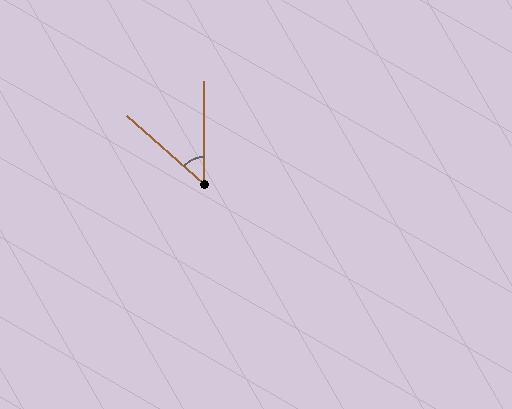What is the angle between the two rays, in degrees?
Approximately 49 degrees.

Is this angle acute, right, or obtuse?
It is acute.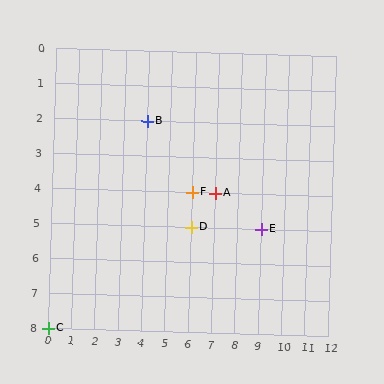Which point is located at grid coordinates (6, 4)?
Point F is at (6, 4).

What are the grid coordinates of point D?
Point D is at grid coordinates (6, 5).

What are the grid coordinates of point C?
Point C is at grid coordinates (0, 8).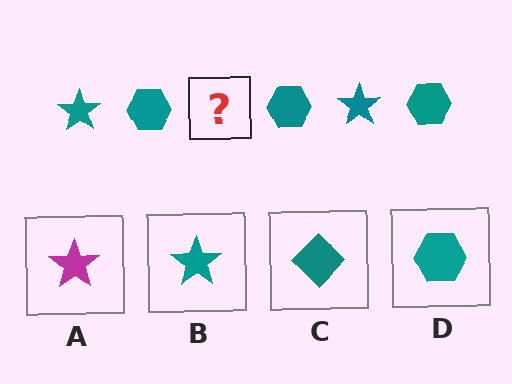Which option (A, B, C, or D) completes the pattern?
B.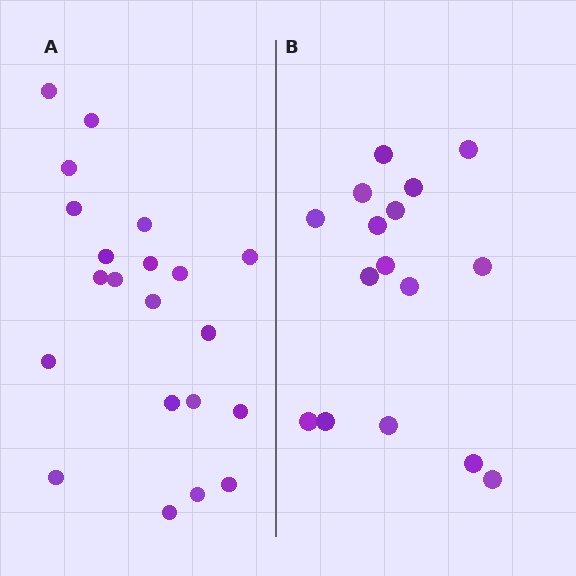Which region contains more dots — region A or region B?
Region A (the left region) has more dots.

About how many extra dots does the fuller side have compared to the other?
Region A has about 5 more dots than region B.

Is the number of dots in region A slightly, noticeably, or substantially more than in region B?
Region A has noticeably more, but not dramatically so. The ratio is roughly 1.3 to 1.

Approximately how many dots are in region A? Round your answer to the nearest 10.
About 20 dots. (The exact count is 21, which rounds to 20.)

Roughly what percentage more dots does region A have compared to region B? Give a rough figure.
About 30% more.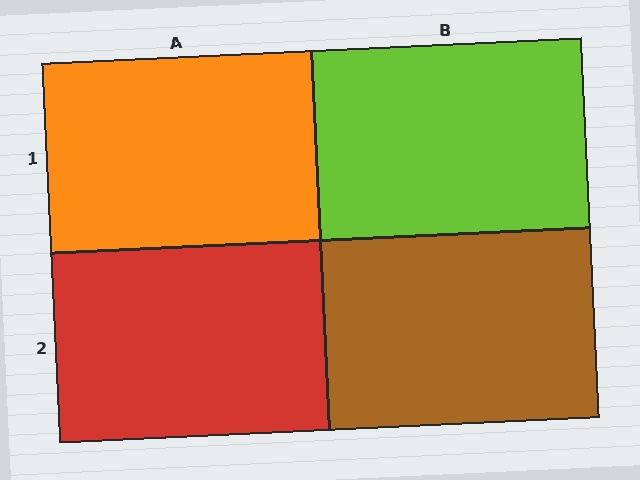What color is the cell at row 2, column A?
Red.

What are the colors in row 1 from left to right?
Orange, lime.